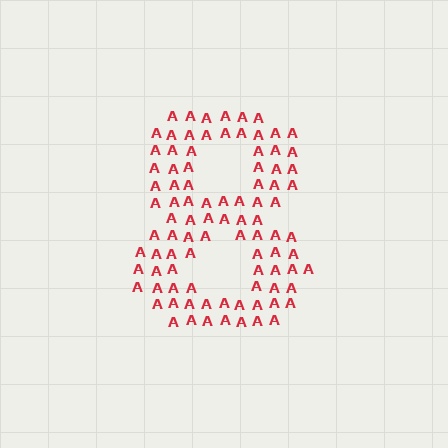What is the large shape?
The large shape is the digit 8.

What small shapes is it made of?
It is made of small letter A's.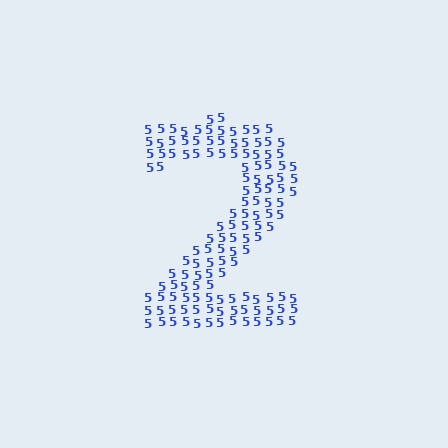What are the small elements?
The small elements are digit 5's.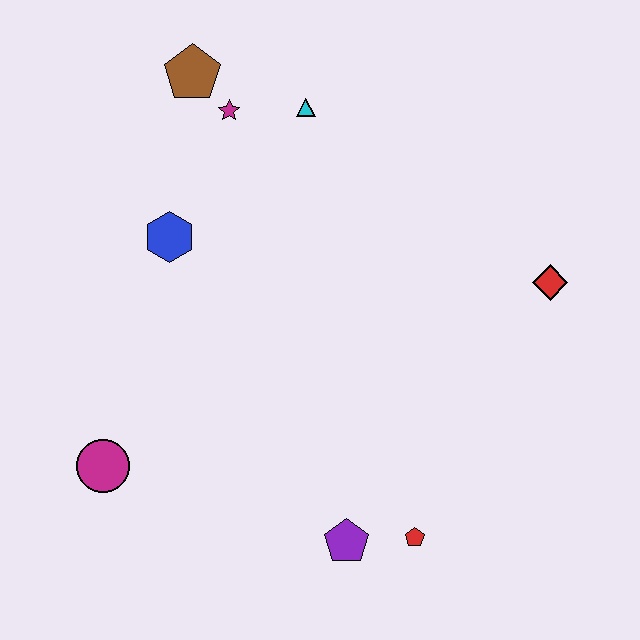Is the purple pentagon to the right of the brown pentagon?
Yes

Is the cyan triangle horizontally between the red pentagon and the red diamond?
No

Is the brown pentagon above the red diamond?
Yes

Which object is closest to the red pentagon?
The purple pentagon is closest to the red pentagon.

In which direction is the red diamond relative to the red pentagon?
The red diamond is above the red pentagon.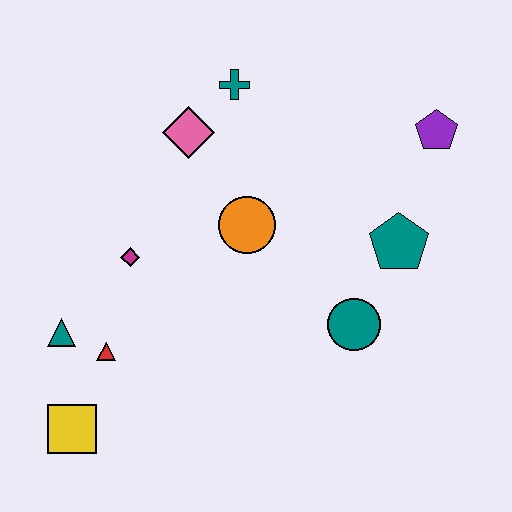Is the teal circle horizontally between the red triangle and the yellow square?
No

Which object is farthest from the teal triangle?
The purple pentagon is farthest from the teal triangle.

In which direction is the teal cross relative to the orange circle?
The teal cross is above the orange circle.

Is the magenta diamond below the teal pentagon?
Yes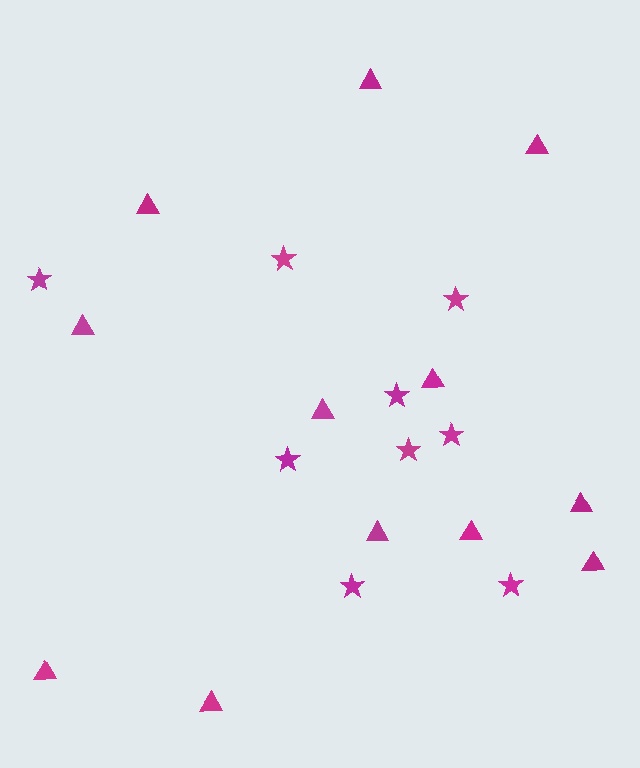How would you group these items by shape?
There are 2 groups: one group of triangles (12) and one group of stars (9).